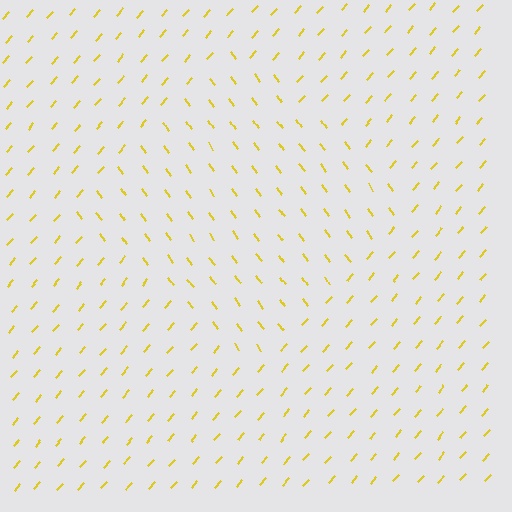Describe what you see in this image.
The image is filled with small yellow line segments. A diamond region in the image has lines oriented differently from the surrounding lines, creating a visible texture boundary.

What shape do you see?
I see a diamond.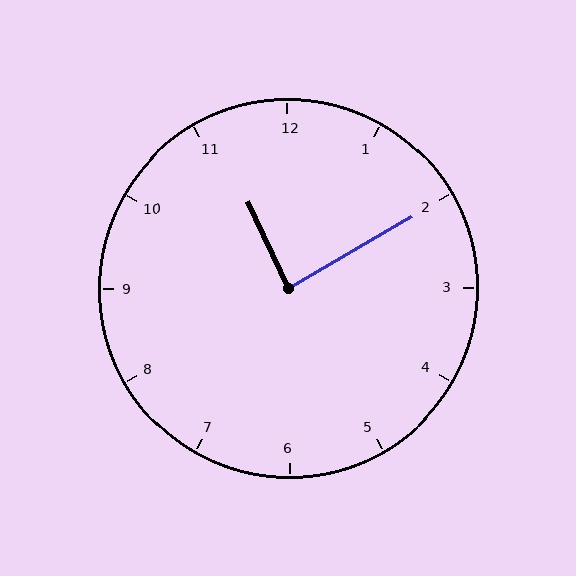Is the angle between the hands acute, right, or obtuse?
It is right.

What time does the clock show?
11:10.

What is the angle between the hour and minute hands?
Approximately 85 degrees.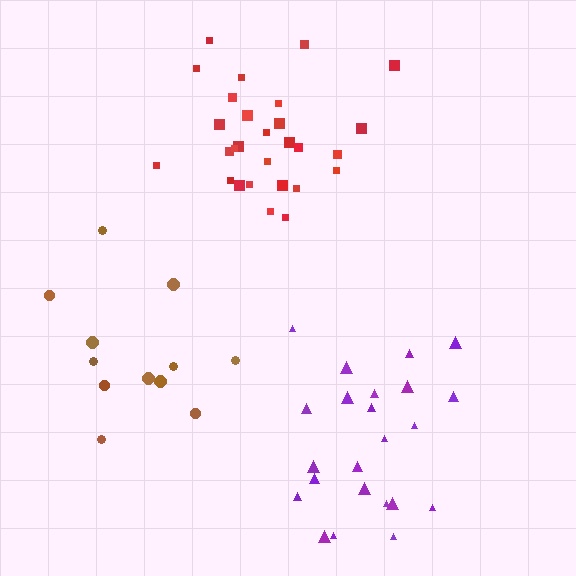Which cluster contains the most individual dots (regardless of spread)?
Red (28).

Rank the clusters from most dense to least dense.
red, purple, brown.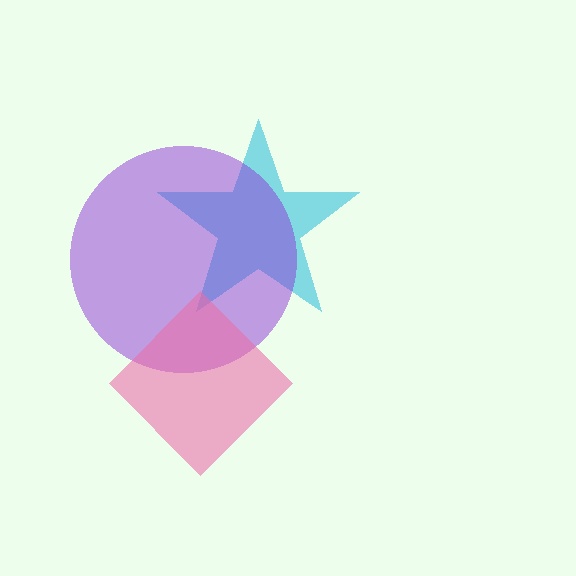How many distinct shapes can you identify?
There are 3 distinct shapes: a cyan star, a purple circle, a pink diamond.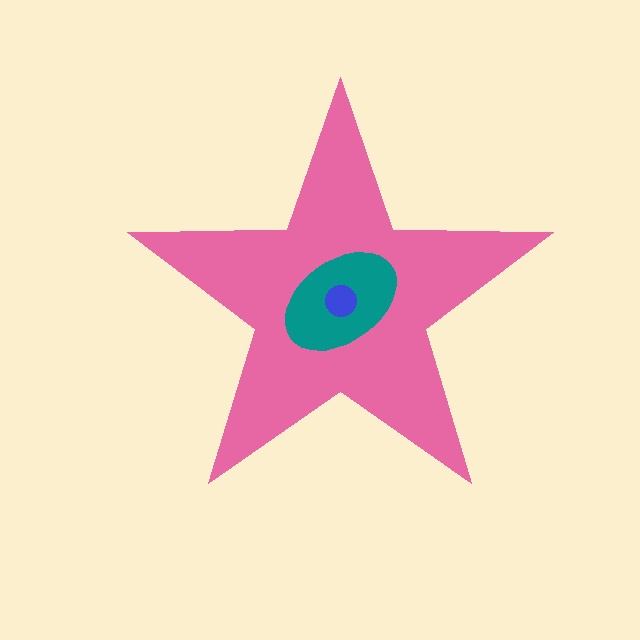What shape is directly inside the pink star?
The teal ellipse.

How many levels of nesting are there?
3.